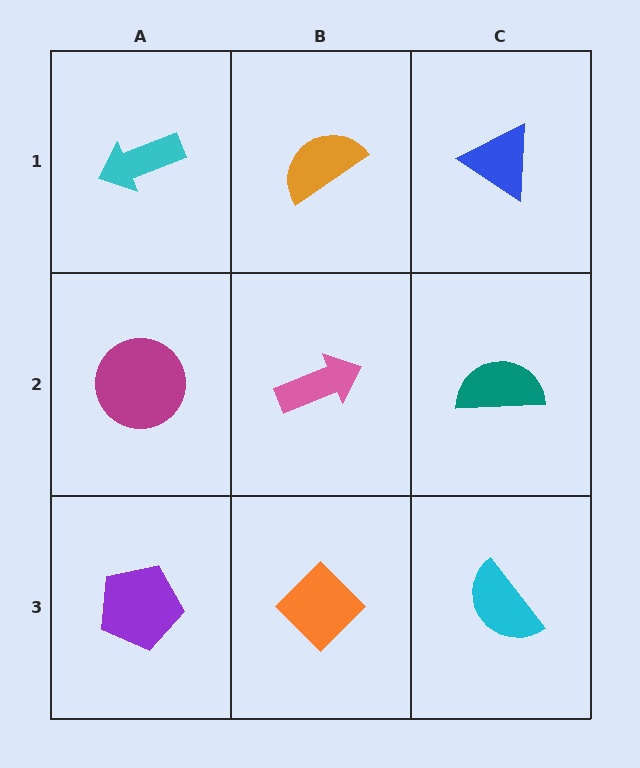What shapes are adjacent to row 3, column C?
A teal semicircle (row 2, column C), an orange diamond (row 3, column B).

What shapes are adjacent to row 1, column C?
A teal semicircle (row 2, column C), an orange semicircle (row 1, column B).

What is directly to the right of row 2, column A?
A pink arrow.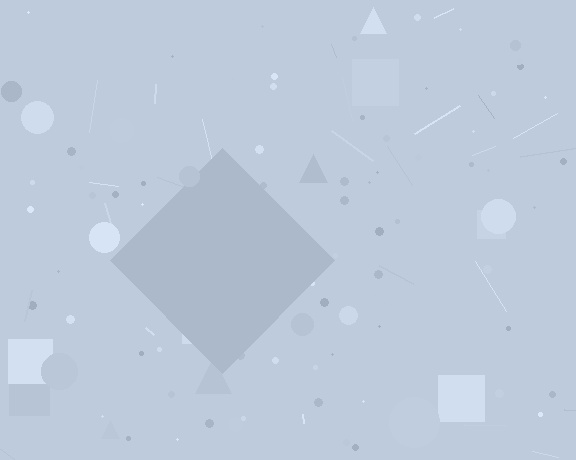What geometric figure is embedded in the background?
A diamond is embedded in the background.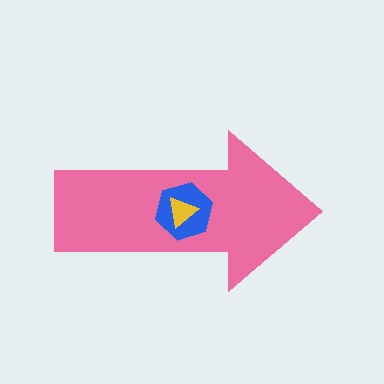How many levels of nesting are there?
3.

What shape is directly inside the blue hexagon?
The yellow triangle.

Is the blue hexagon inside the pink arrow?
Yes.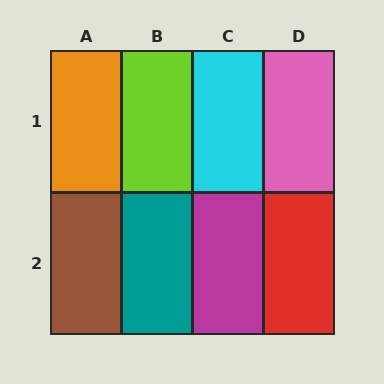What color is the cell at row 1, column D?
Pink.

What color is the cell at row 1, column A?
Orange.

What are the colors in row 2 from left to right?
Brown, teal, magenta, red.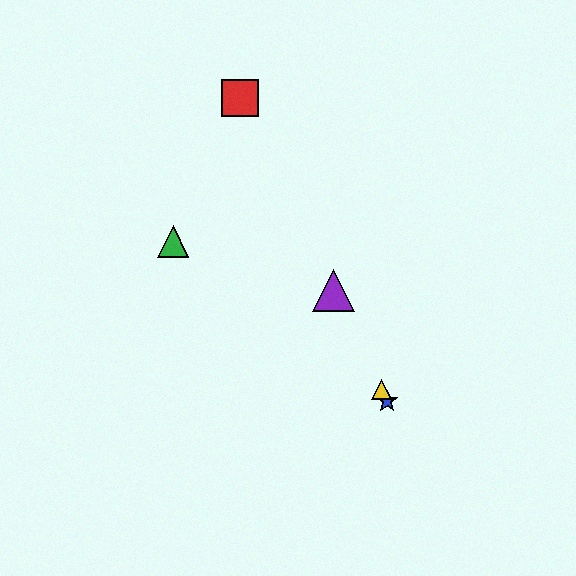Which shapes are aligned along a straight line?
The red square, the blue star, the yellow triangle, the purple triangle are aligned along a straight line.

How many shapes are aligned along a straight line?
4 shapes (the red square, the blue star, the yellow triangle, the purple triangle) are aligned along a straight line.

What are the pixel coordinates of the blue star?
The blue star is at (387, 401).